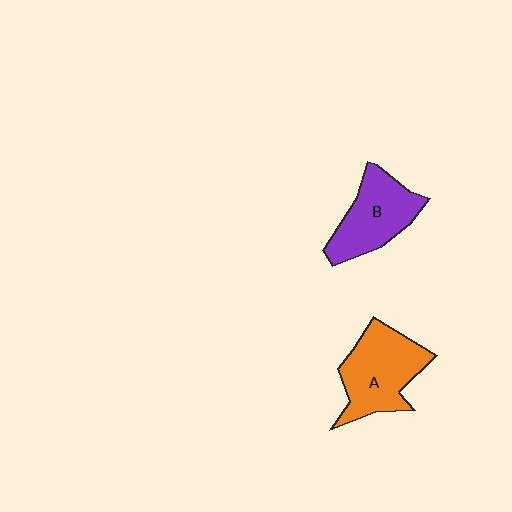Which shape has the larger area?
Shape A (orange).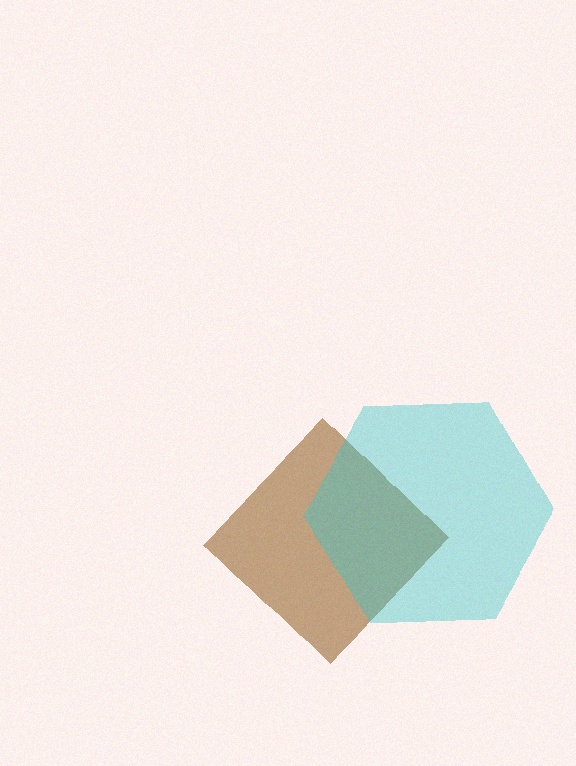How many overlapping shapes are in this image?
There are 2 overlapping shapes in the image.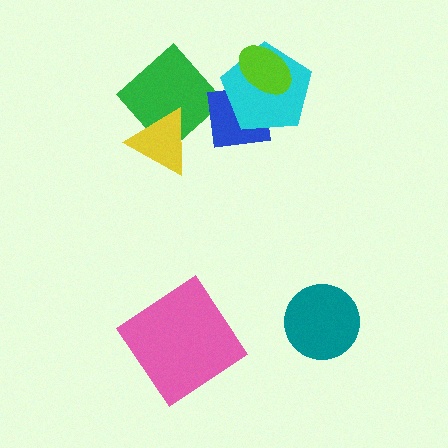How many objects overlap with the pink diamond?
0 objects overlap with the pink diamond.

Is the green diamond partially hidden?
Yes, it is partially covered by another shape.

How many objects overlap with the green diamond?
1 object overlaps with the green diamond.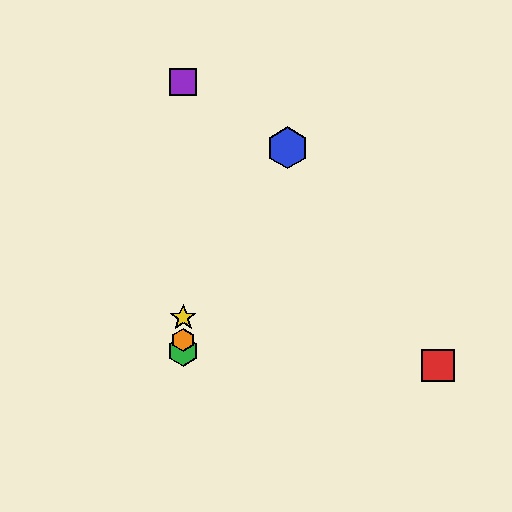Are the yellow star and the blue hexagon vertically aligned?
No, the yellow star is at x≈183 and the blue hexagon is at x≈287.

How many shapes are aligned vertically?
4 shapes (the green hexagon, the yellow star, the purple square, the orange hexagon) are aligned vertically.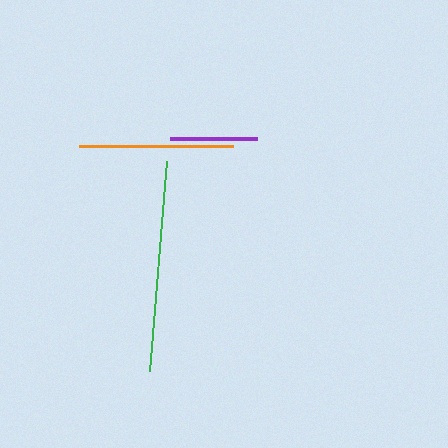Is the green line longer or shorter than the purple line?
The green line is longer than the purple line.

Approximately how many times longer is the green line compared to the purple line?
The green line is approximately 2.4 times the length of the purple line.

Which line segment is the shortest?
The purple line is the shortest at approximately 87 pixels.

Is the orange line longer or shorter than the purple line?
The orange line is longer than the purple line.